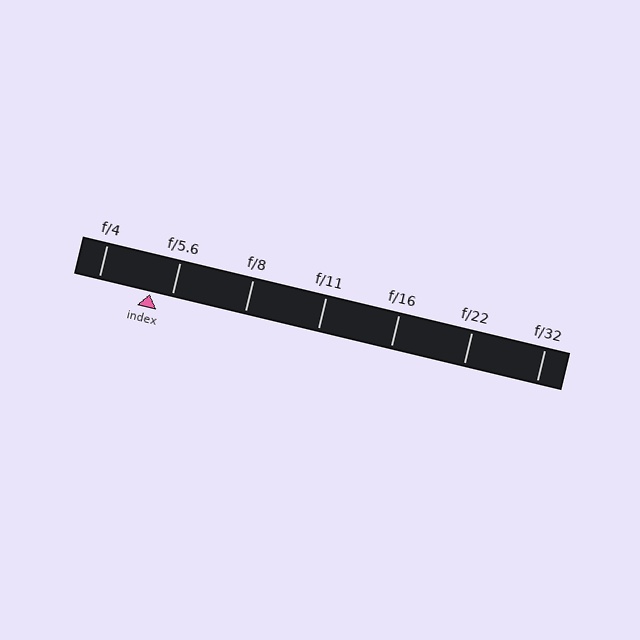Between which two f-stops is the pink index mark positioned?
The index mark is between f/4 and f/5.6.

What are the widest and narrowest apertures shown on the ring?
The widest aperture shown is f/4 and the narrowest is f/32.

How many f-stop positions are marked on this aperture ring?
There are 7 f-stop positions marked.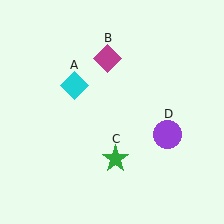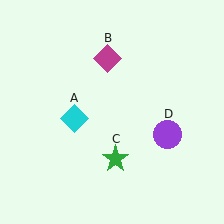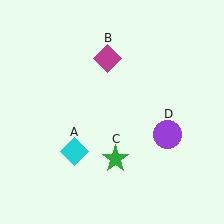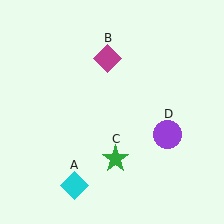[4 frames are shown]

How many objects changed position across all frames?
1 object changed position: cyan diamond (object A).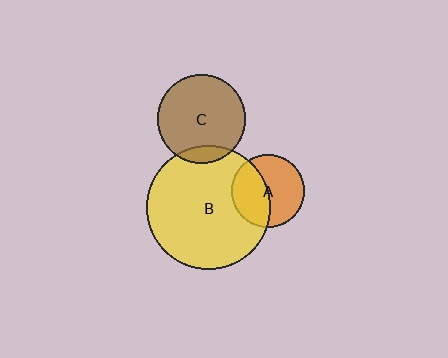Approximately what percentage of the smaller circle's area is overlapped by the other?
Approximately 10%.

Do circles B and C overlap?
Yes.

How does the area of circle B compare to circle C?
Approximately 2.0 times.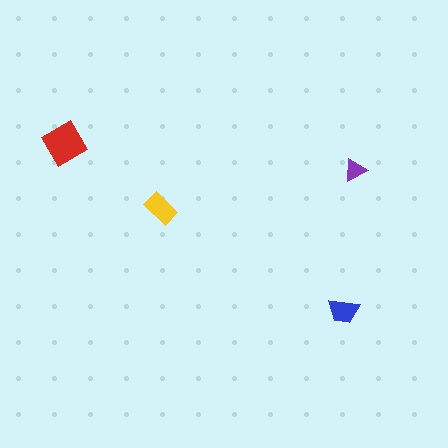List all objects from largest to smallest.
The red diamond, the yellow rectangle, the blue trapezoid, the purple triangle.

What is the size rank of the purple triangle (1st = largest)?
4th.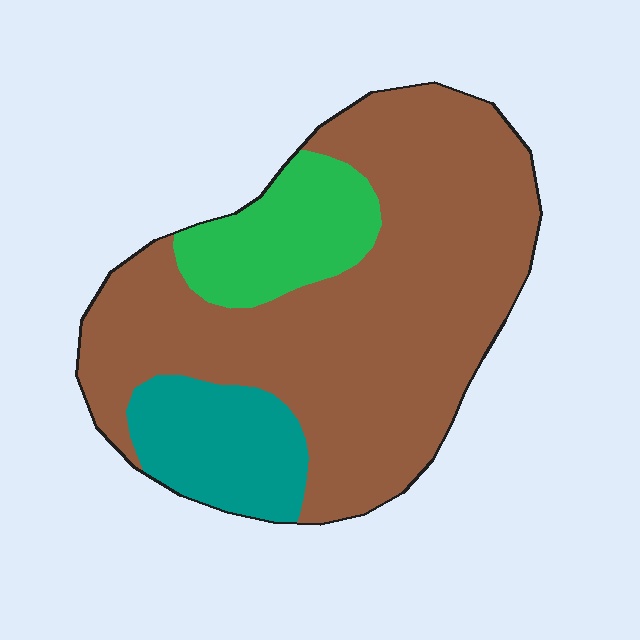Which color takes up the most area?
Brown, at roughly 70%.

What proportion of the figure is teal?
Teal takes up about one sixth (1/6) of the figure.